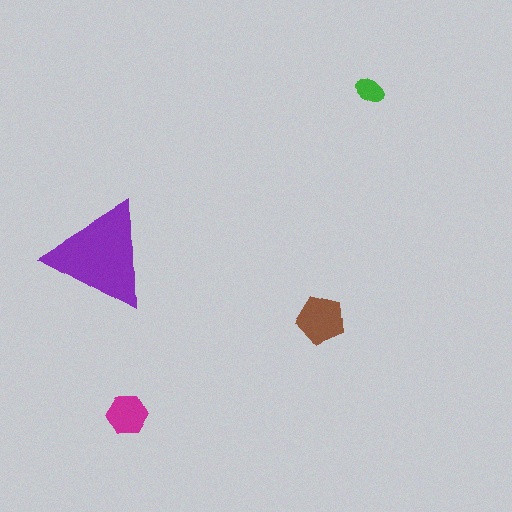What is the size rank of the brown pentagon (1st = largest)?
2nd.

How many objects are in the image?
There are 4 objects in the image.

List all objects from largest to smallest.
The purple triangle, the brown pentagon, the magenta hexagon, the green ellipse.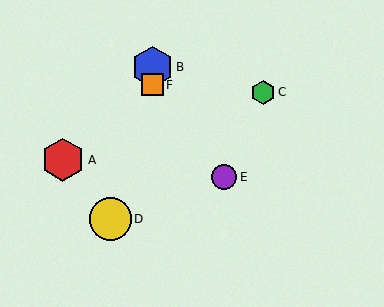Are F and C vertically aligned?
No, F is at x≈152 and C is at x≈263.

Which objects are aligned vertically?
Objects B, F are aligned vertically.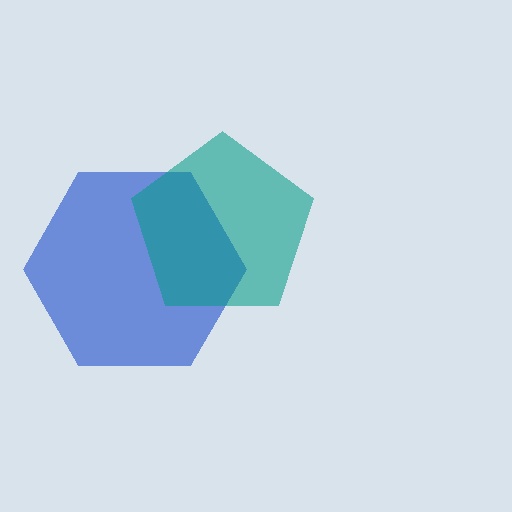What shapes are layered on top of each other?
The layered shapes are: a blue hexagon, a teal pentagon.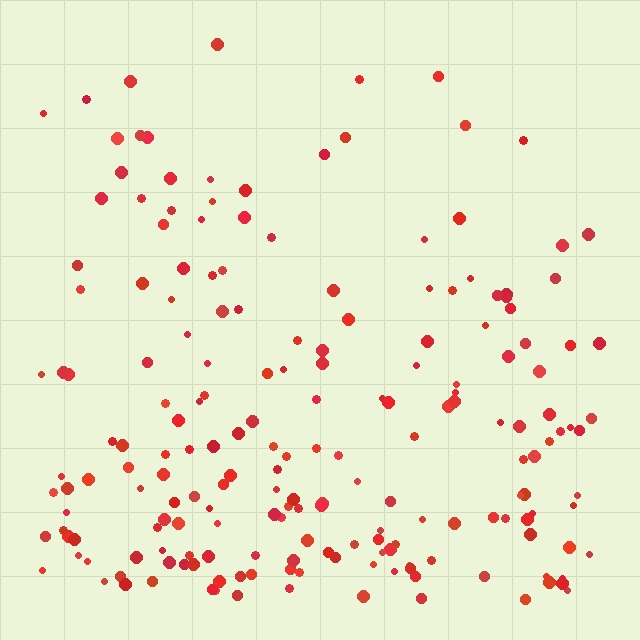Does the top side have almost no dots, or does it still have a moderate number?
Still a moderate number, just noticeably fewer than the bottom.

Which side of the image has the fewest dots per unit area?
The top.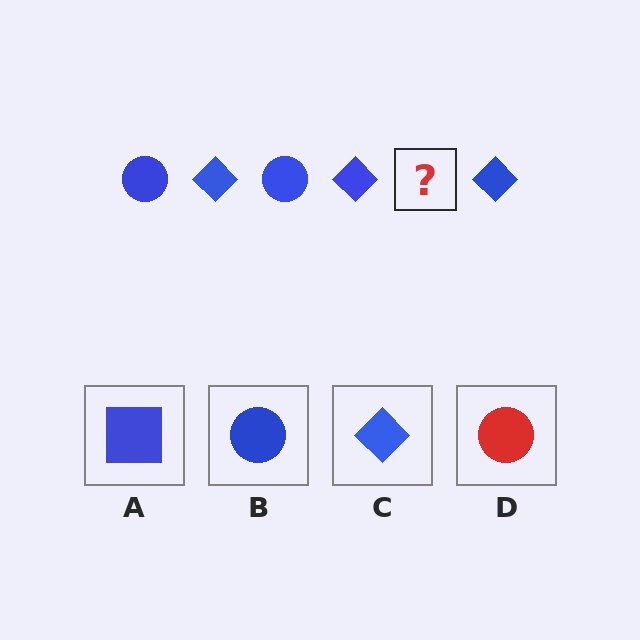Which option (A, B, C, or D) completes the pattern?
B.